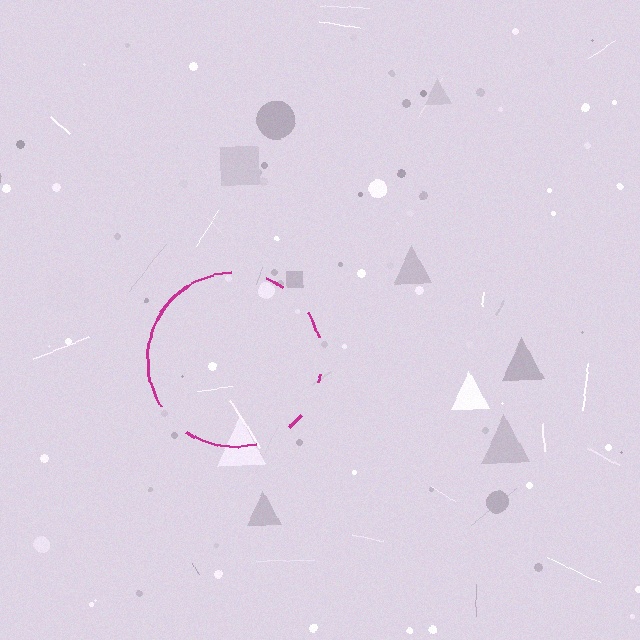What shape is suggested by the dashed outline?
The dashed outline suggests a circle.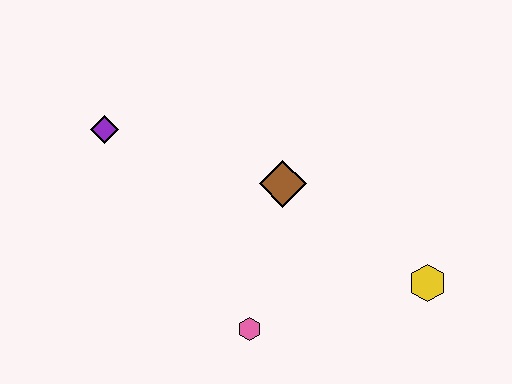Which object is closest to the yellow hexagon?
The brown diamond is closest to the yellow hexagon.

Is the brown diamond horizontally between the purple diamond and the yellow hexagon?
Yes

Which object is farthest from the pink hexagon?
The purple diamond is farthest from the pink hexagon.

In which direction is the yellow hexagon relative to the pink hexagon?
The yellow hexagon is to the right of the pink hexagon.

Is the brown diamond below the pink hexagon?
No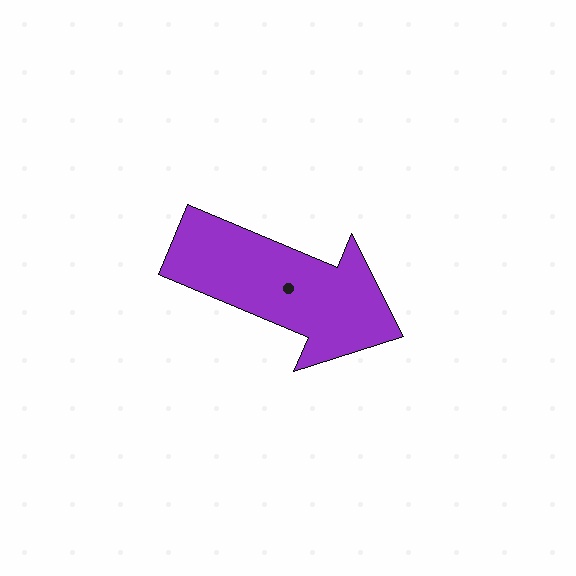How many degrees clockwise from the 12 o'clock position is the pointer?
Approximately 113 degrees.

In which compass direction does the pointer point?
Southeast.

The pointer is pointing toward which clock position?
Roughly 4 o'clock.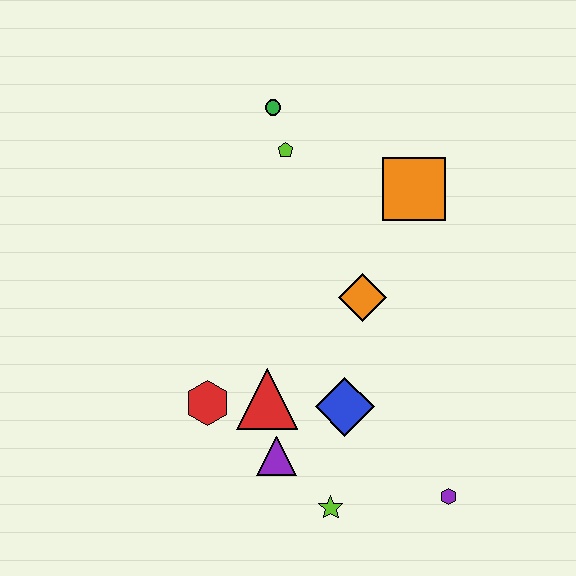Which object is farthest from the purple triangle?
The green circle is farthest from the purple triangle.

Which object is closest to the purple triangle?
The red triangle is closest to the purple triangle.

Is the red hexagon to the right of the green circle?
No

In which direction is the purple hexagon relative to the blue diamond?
The purple hexagon is to the right of the blue diamond.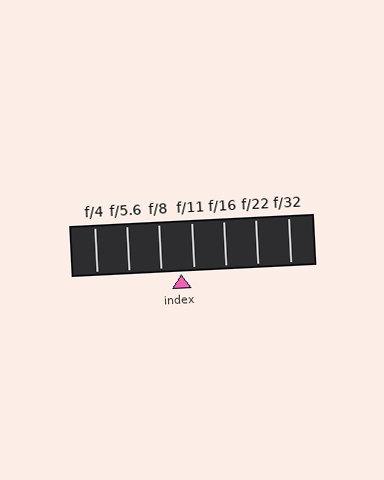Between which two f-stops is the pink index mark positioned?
The index mark is between f/8 and f/11.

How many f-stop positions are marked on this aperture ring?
There are 7 f-stop positions marked.